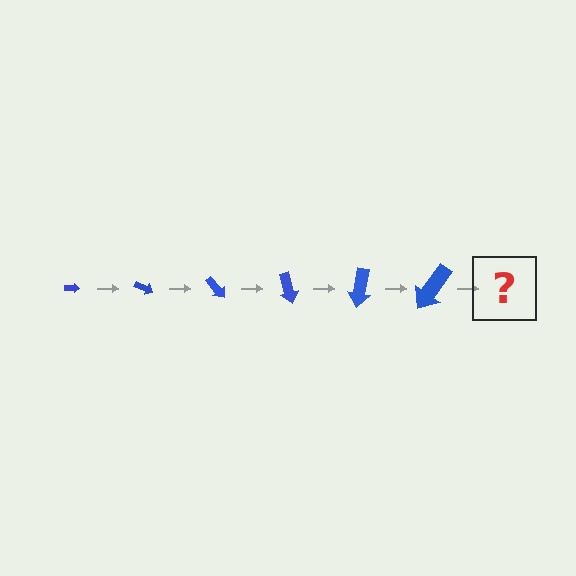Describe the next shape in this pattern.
It should be an arrow, larger than the previous one and rotated 150 degrees from the start.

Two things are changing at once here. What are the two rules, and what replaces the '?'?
The two rules are that the arrow grows larger each step and it rotates 25 degrees each step. The '?' should be an arrow, larger than the previous one and rotated 150 degrees from the start.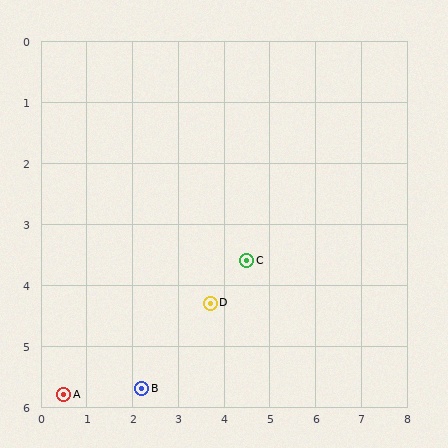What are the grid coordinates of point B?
Point B is at approximately (2.2, 5.7).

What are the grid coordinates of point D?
Point D is at approximately (3.7, 4.3).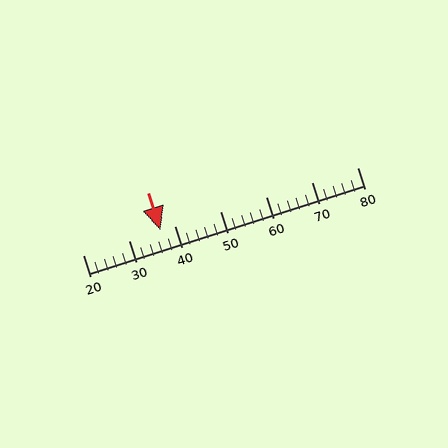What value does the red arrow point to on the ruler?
The red arrow points to approximately 37.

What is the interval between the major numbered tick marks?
The major tick marks are spaced 10 units apart.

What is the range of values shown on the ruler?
The ruler shows values from 20 to 80.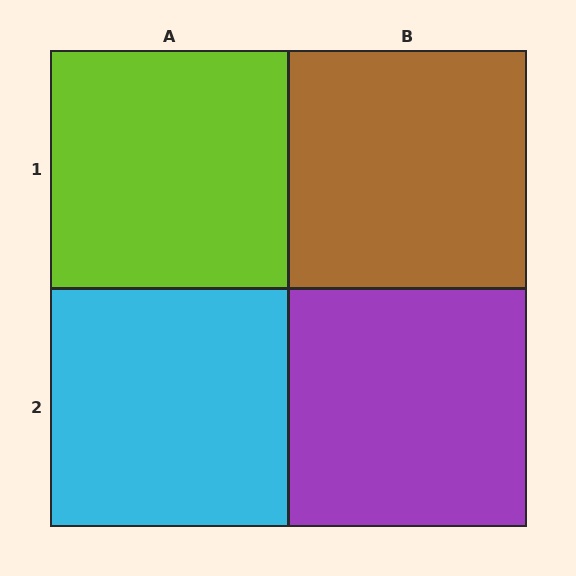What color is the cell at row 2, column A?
Cyan.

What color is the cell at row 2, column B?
Purple.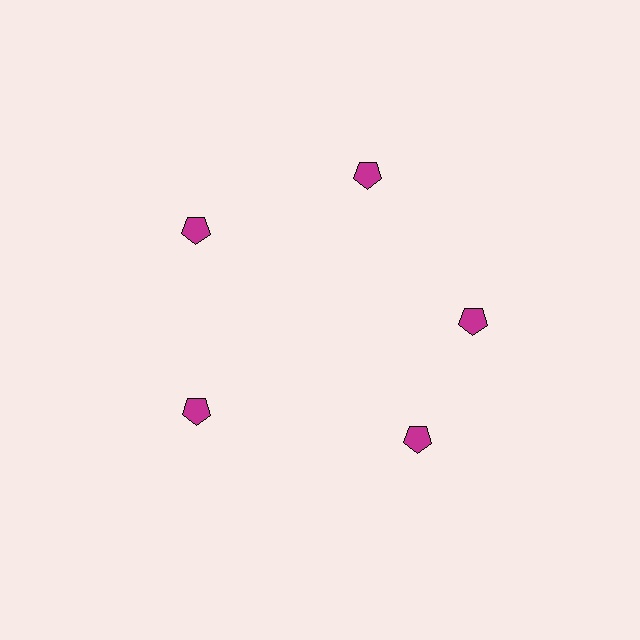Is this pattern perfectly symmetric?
No. The 5 magenta pentagons are arranged in a ring, but one element near the 5 o'clock position is rotated out of alignment along the ring, breaking the 5-fold rotational symmetry.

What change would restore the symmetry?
The symmetry would be restored by rotating it back into even spacing with its neighbors so that all 5 pentagons sit at equal angles and equal distance from the center.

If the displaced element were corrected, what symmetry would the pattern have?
It would have 5-fold rotational symmetry — the pattern would map onto itself every 72 degrees.